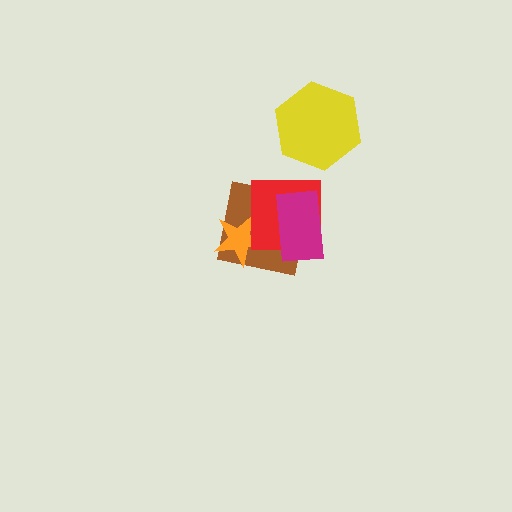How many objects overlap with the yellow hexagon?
0 objects overlap with the yellow hexagon.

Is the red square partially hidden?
Yes, it is partially covered by another shape.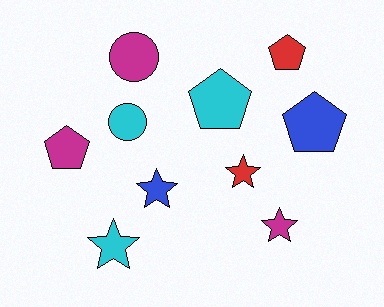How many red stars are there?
There is 1 red star.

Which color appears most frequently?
Magenta, with 3 objects.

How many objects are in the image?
There are 10 objects.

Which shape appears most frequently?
Star, with 4 objects.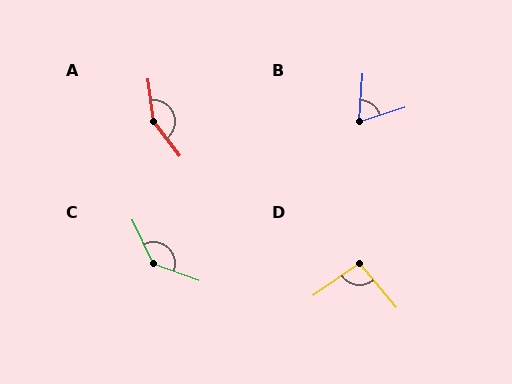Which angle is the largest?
A, at approximately 149 degrees.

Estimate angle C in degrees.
Approximately 135 degrees.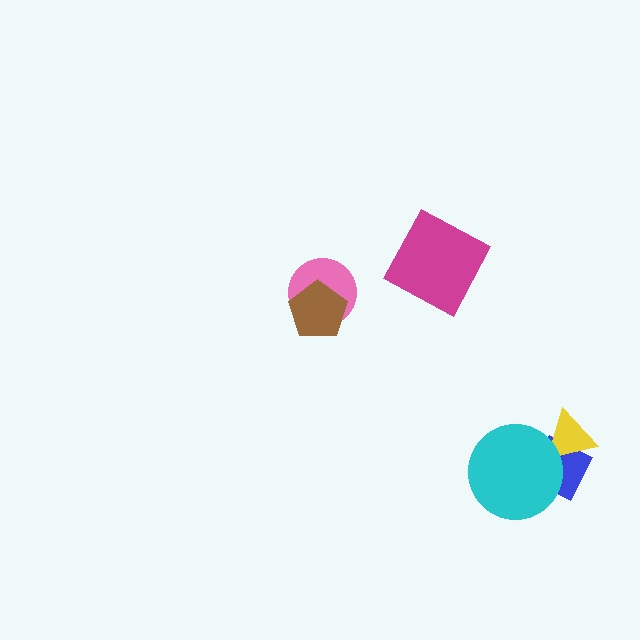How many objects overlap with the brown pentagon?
1 object overlaps with the brown pentagon.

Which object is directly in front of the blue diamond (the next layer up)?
The yellow triangle is directly in front of the blue diamond.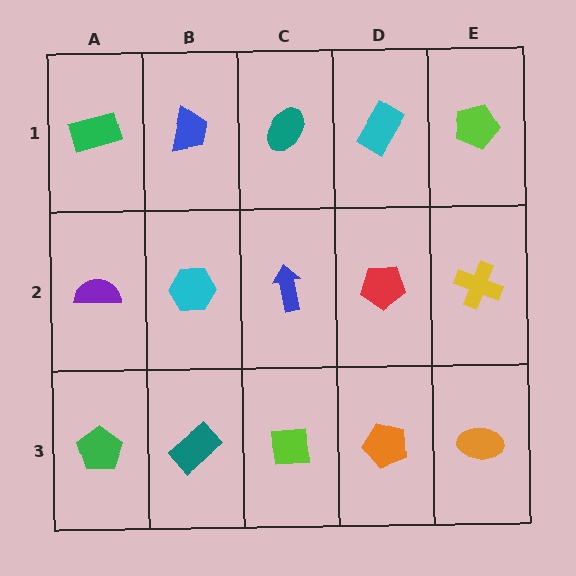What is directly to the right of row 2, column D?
A yellow cross.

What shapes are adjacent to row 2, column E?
A lime pentagon (row 1, column E), an orange ellipse (row 3, column E), a red pentagon (row 2, column D).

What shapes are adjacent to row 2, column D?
A cyan rectangle (row 1, column D), an orange pentagon (row 3, column D), a blue arrow (row 2, column C), a yellow cross (row 2, column E).